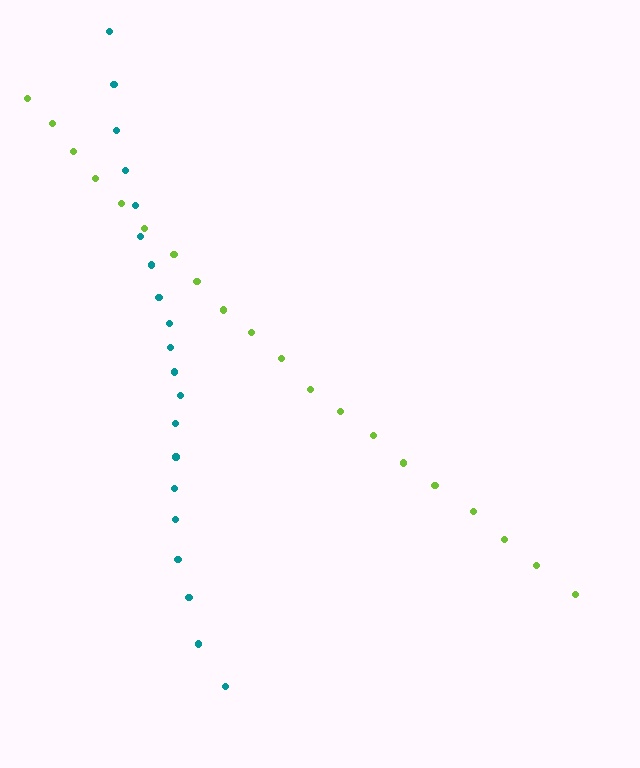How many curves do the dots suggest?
There are 2 distinct paths.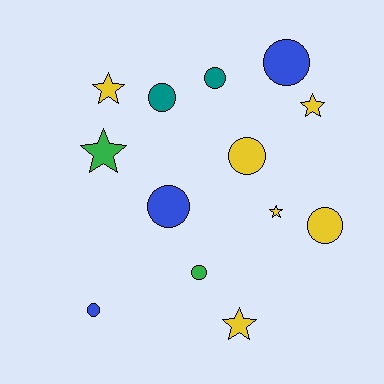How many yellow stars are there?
There are 4 yellow stars.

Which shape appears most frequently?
Circle, with 8 objects.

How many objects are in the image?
There are 13 objects.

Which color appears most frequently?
Yellow, with 6 objects.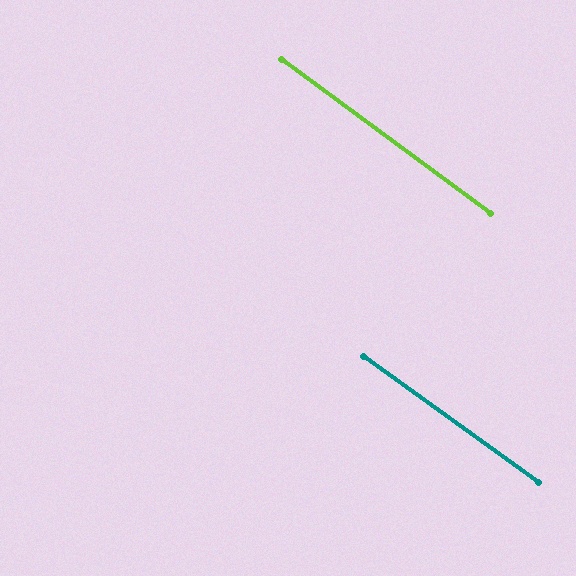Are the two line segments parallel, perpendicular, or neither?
Parallel — their directions differ by only 0.5°.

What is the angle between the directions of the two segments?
Approximately 1 degree.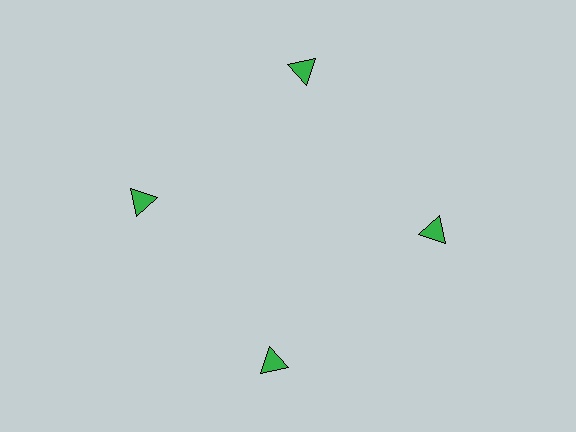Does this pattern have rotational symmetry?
Yes, this pattern has 4-fold rotational symmetry. It looks the same after rotating 90 degrees around the center.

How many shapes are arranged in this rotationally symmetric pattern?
There are 4 shapes, arranged in 4 groups of 1.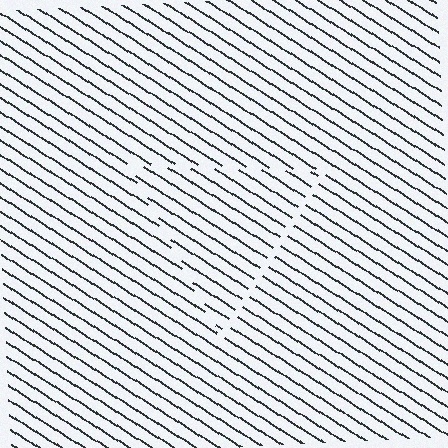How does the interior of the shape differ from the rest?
The interior of the shape contains the same grating, shifted by half a period — the contour is defined by the phase discontinuity where line-ends from the inner and outer gratings abut.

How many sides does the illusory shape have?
3 sides — the line-ends trace a triangle.